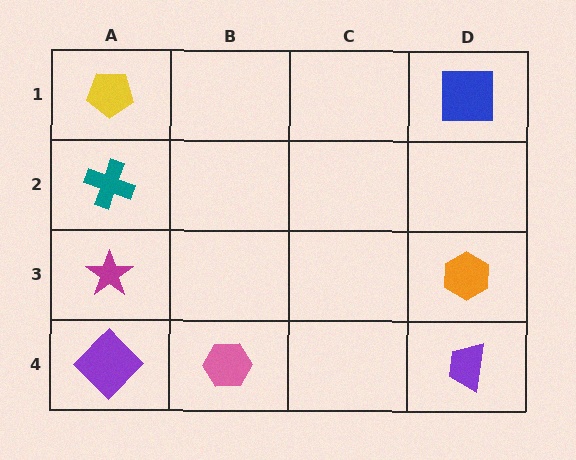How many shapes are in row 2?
1 shape.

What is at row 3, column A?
A magenta star.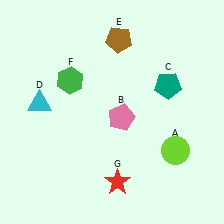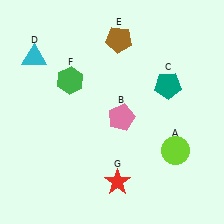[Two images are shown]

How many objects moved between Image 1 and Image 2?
1 object moved between the two images.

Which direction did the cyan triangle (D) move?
The cyan triangle (D) moved up.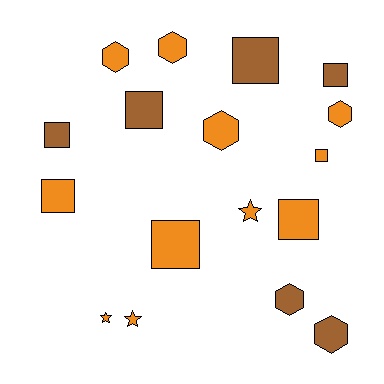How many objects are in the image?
There are 17 objects.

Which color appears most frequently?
Orange, with 11 objects.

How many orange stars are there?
There are 3 orange stars.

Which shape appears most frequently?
Square, with 8 objects.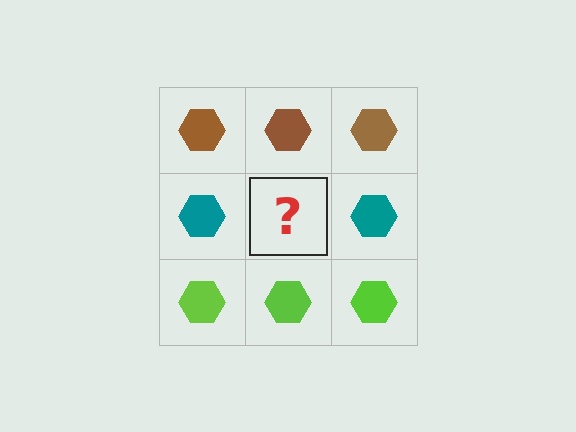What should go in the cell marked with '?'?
The missing cell should contain a teal hexagon.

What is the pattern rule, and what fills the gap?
The rule is that each row has a consistent color. The gap should be filled with a teal hexagon.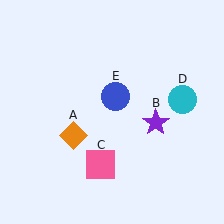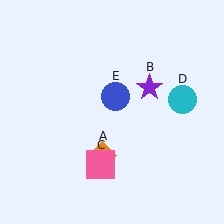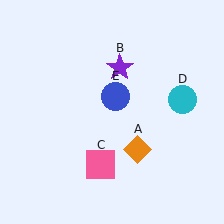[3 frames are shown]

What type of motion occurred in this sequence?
The orange diamond (object A), purple star (object B) rotated counterclockwise around the center of the scene.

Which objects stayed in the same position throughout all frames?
Pink square (object C) and cyan circle (object D) and blue circle (object E) remained stationary.